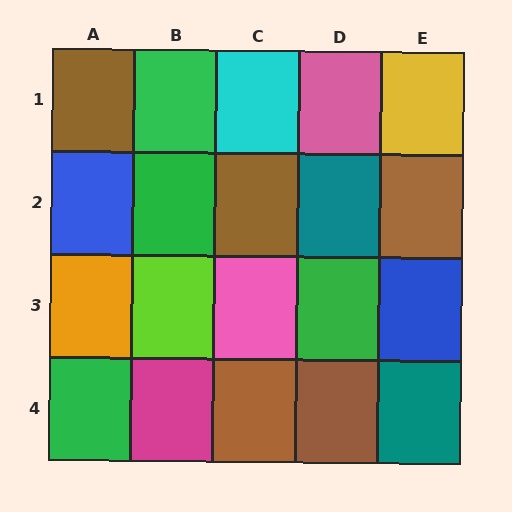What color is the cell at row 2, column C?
Brown.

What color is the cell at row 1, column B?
Green.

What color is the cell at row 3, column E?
Blue.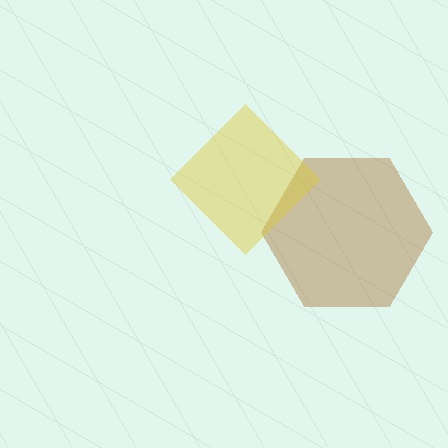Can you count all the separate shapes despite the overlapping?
Yes, there are 2 separate shapes.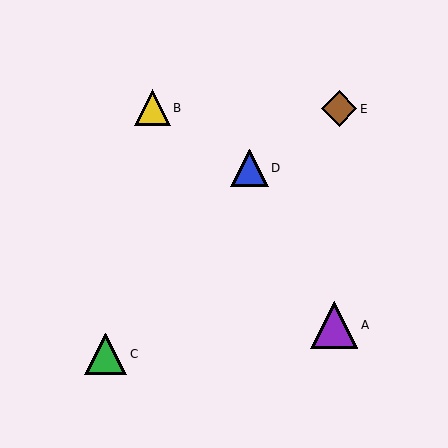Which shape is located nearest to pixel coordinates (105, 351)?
The green triangle (labeled C) at (106, 354) is nearest to that location.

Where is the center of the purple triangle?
The center of the purple triangle is at (334, 325).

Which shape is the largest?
The purple triangle (labeled A) is the largest.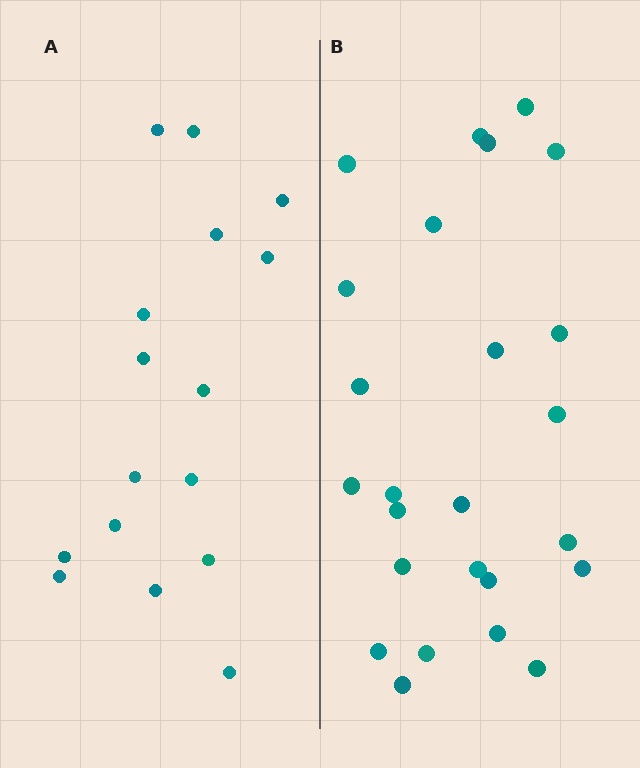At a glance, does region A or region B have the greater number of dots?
Region B (the right region) has more dots.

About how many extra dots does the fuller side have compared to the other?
Region B has roughly 8 or so more dots than region A.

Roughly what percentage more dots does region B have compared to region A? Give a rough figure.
About 55% more.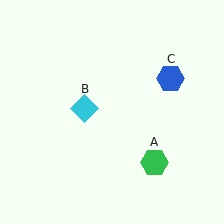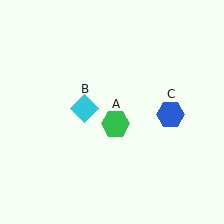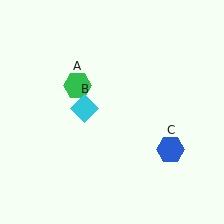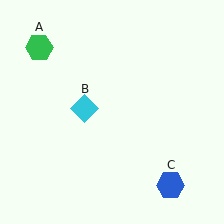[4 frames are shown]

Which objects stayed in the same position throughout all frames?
Cyan diamond (object B) remained stationary.